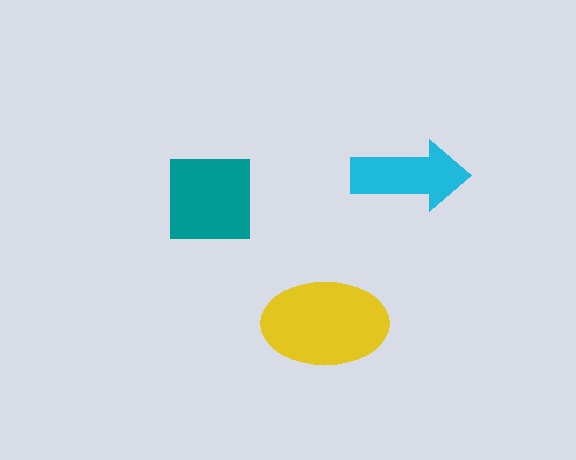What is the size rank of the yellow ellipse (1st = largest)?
1st.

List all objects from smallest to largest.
The cyan arrow, the teal square, the yellow ellipse.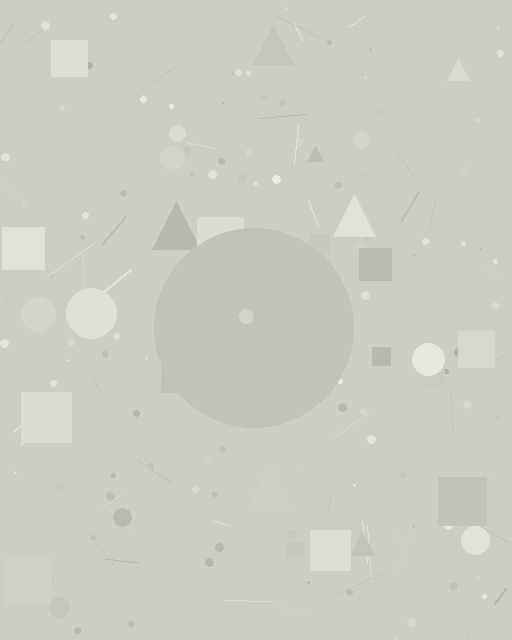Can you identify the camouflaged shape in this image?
The camouflaged shape is a circle.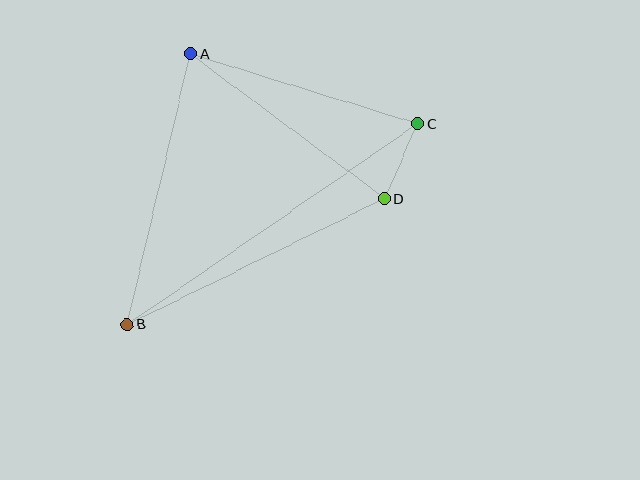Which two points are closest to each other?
Points C and D are closest to each other.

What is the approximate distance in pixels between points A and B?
The distance between A and B is approximately 278 pixels.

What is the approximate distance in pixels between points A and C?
The distance between A and C is approximately 238 pixels.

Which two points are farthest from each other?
Points B and C are farthest from each other.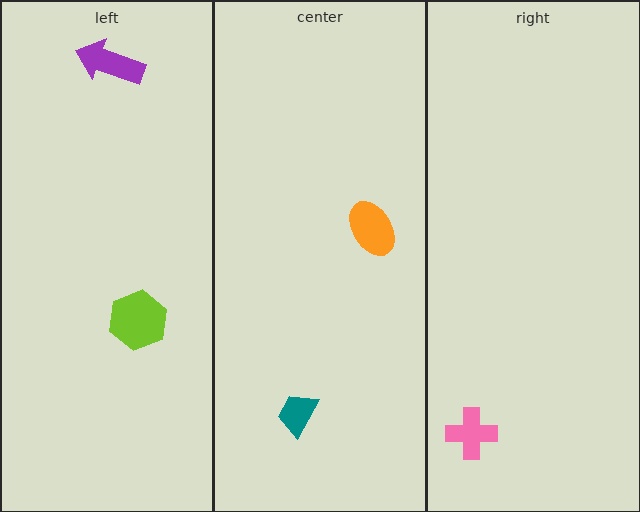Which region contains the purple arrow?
The left region.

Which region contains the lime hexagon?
The left region.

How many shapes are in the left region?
2.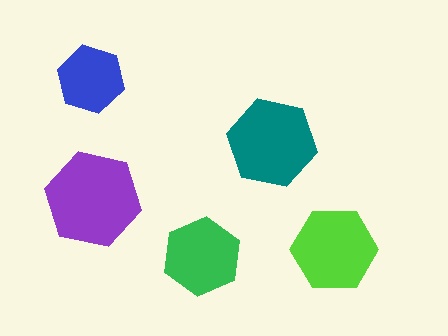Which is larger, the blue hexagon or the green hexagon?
The green one.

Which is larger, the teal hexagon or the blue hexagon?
The teal one.